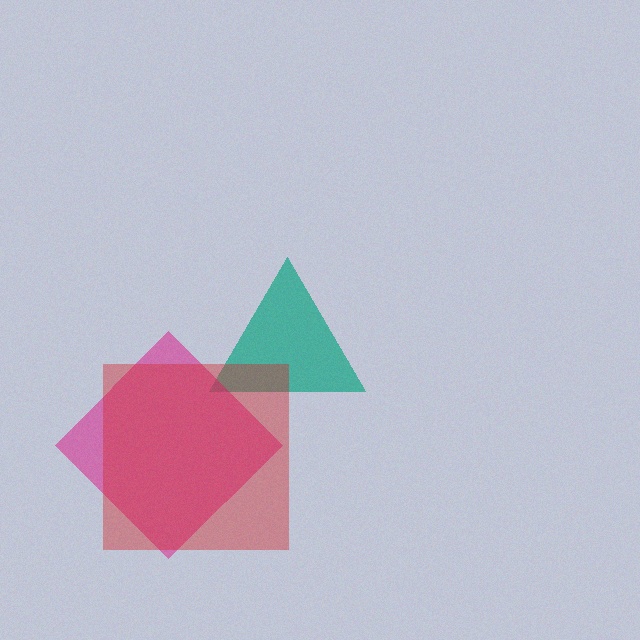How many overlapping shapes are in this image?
There are 3 overlapping shapes in the image.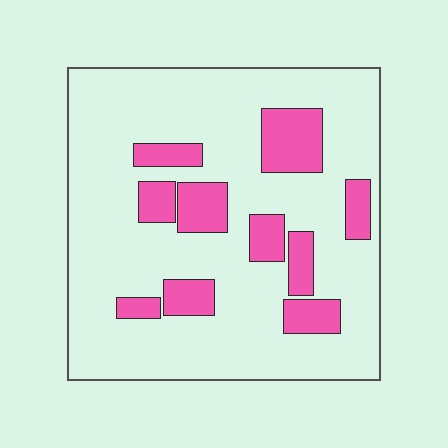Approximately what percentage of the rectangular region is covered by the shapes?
Approximately 20%.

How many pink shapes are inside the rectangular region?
10.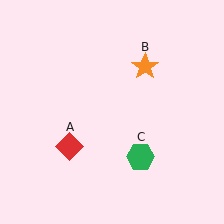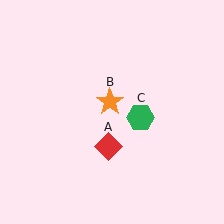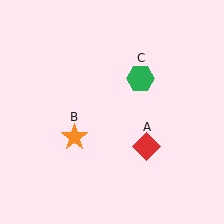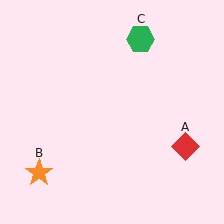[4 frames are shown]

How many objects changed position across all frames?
3 objects changed position: red diamond (object A), orange star (object B), green hexagon (object C).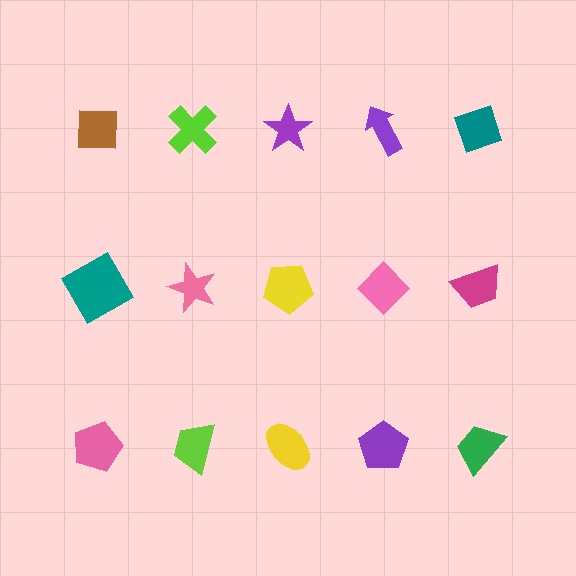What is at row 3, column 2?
A lime trapezoid.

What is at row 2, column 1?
A teal square.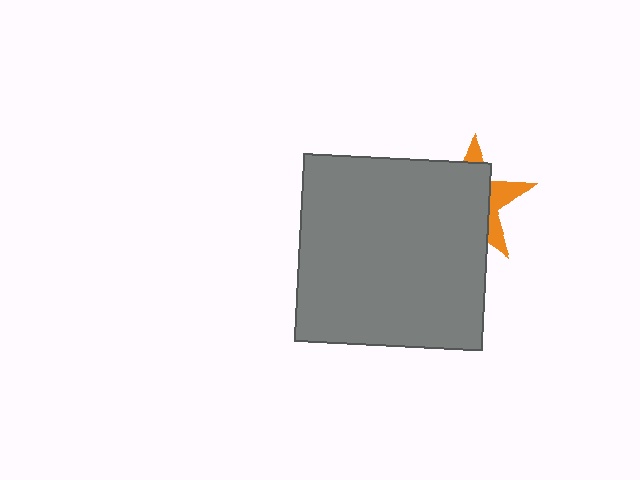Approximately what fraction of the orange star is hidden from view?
Roughly 69% of the orange star is hidden behind the gray square.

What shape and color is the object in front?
The object in front is a gray square.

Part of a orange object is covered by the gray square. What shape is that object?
It is a star.